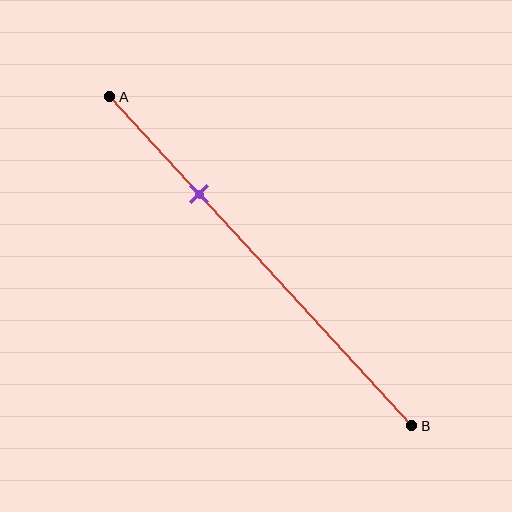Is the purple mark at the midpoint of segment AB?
No, the mark is at about 30% from A, not at the 50% midpoint.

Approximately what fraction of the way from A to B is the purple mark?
The purple mark is approximately 30% of the way from A to B.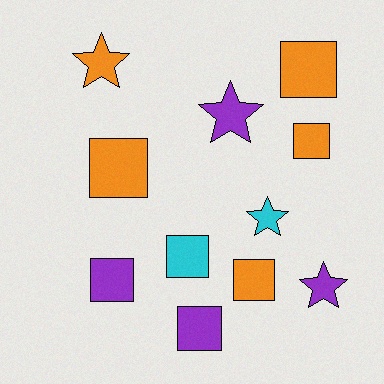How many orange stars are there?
There is 1 orange star.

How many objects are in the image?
There are 11 objects.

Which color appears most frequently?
Orange, with 5 objects.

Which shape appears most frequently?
Square, with 7 objects.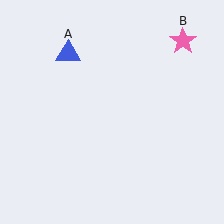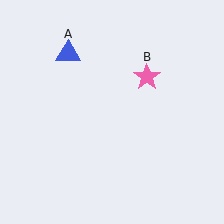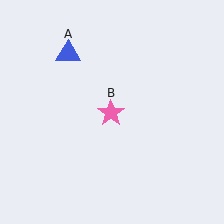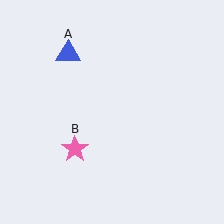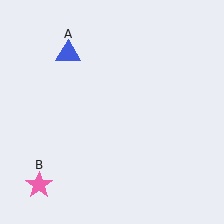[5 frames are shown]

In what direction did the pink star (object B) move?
The pink star (object B) moved down and to the left.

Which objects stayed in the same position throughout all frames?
Blue triangle (object A) remained stationary.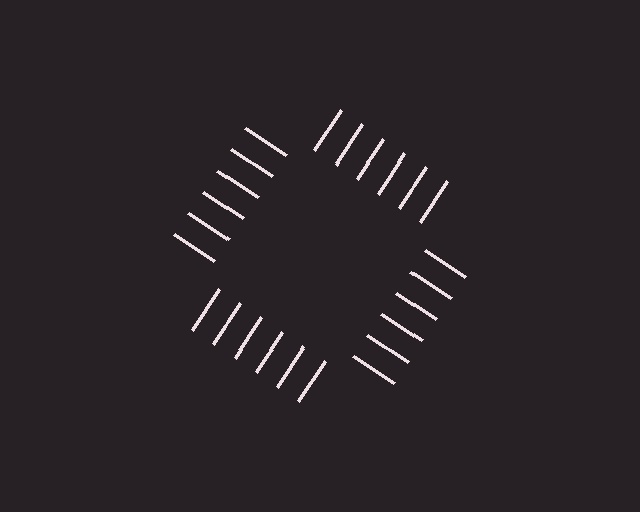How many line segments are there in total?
24 — 6 along each of the 4 edges.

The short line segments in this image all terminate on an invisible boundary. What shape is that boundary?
An illusory square — the line segments terminate on its edges but no continuous stroke is drawn.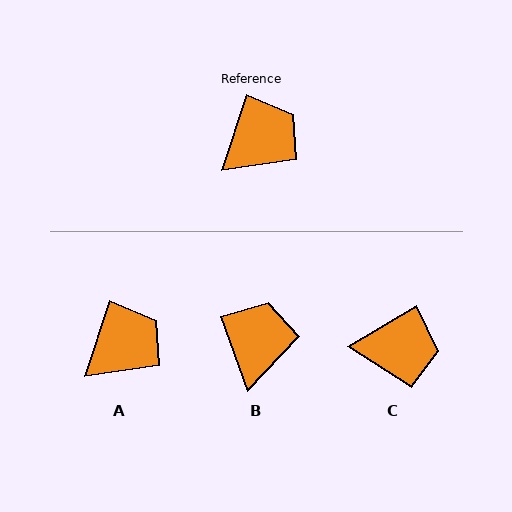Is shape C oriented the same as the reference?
No, it is off by about 41 degrees.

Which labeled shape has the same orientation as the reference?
A.